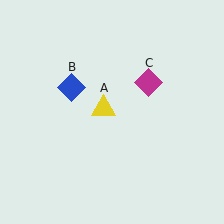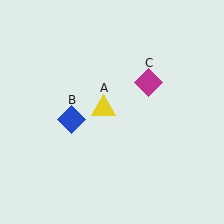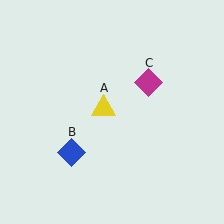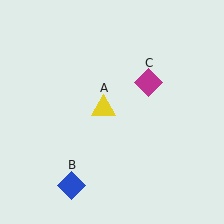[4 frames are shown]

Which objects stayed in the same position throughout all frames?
Yellow triangle (object A) and magenta diamond (object C) remained stationary.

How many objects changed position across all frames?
1 object changed position: blue diamond (object B).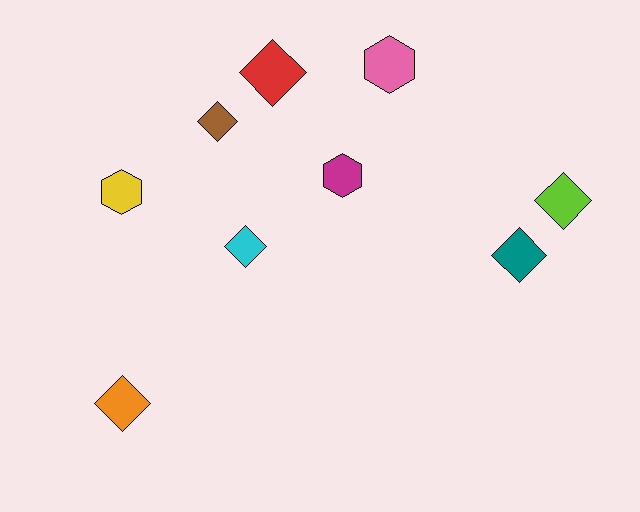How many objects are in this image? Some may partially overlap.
There are 9 objects.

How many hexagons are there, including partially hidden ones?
There are 3 hexagons.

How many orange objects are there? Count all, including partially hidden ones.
There is 1 orange object.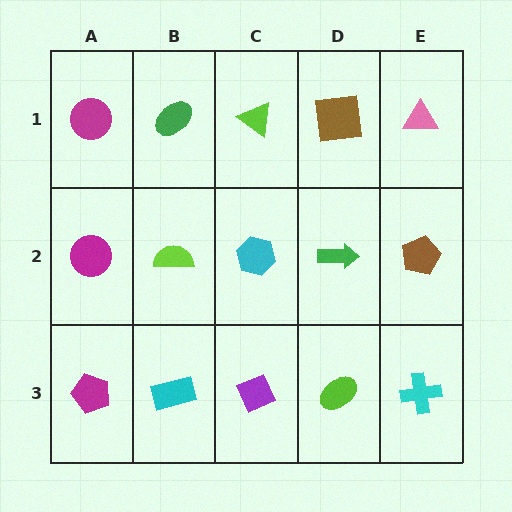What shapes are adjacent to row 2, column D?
A brown square (row 1, column D), a lime ellipse (row 3, column D), a cyan hexagon (row 2, column C), a brown pentagon (row 2, column E).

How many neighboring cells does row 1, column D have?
3.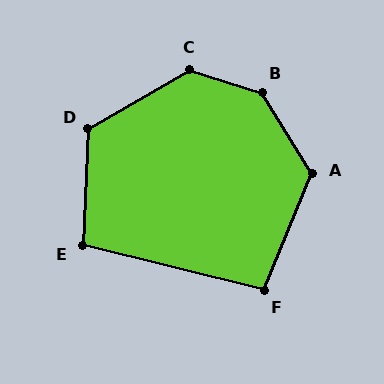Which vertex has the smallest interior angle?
F, at approximately 99 degrees.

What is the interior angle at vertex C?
Approximately 133 degrees (obtuse).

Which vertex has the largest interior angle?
B, at approximately 139 degrees.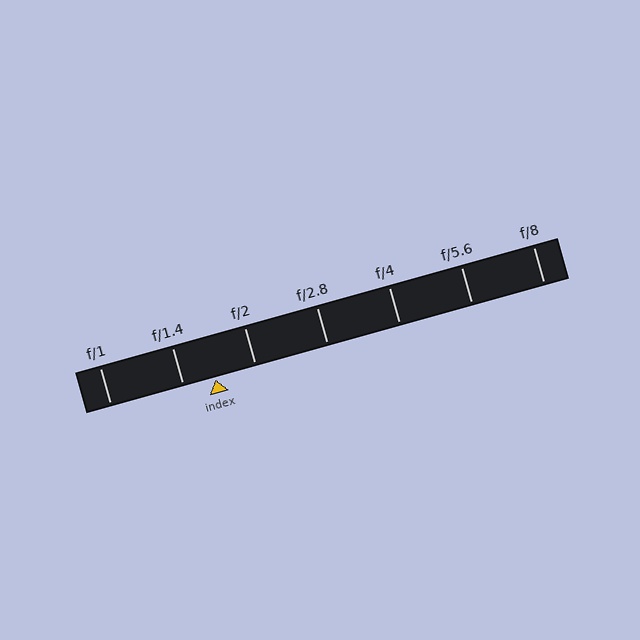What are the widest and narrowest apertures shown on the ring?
The widest aperture shown is f/1 and the narrowest is f/8.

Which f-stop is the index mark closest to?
The index mark is closest to f/1.4.